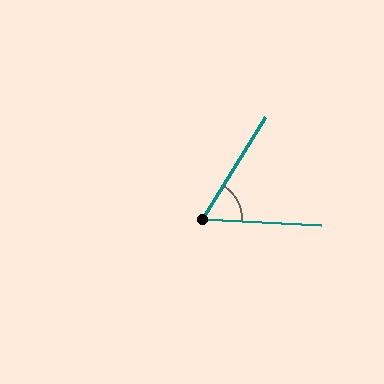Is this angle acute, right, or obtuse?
It is acute.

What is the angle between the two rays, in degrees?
Approximately 62 degrees.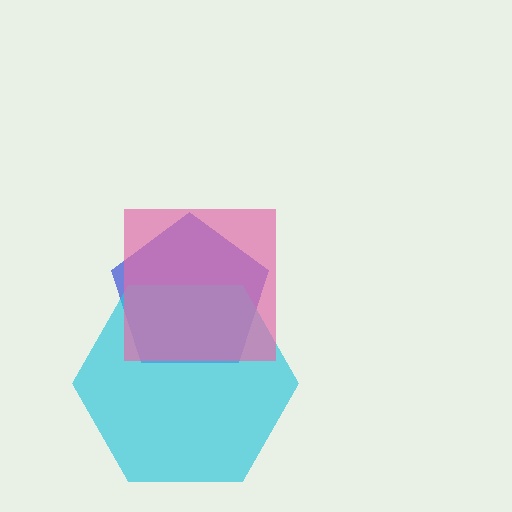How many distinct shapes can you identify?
There are 3 distinct shapes: a blue pentagon, a cyan hexagon, a pink square.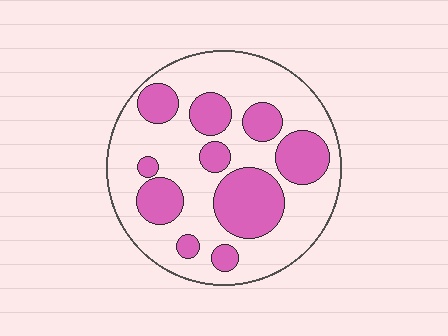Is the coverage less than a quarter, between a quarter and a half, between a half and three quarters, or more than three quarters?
Between a quarter and a half.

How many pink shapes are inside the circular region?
10.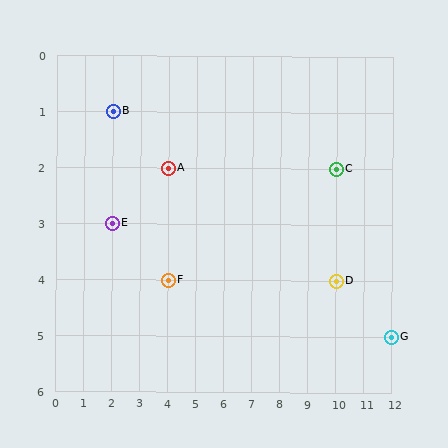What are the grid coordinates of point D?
Point D is at grid coordinates (10, 4).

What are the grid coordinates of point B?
Point B is at grid coordinates (2, 1).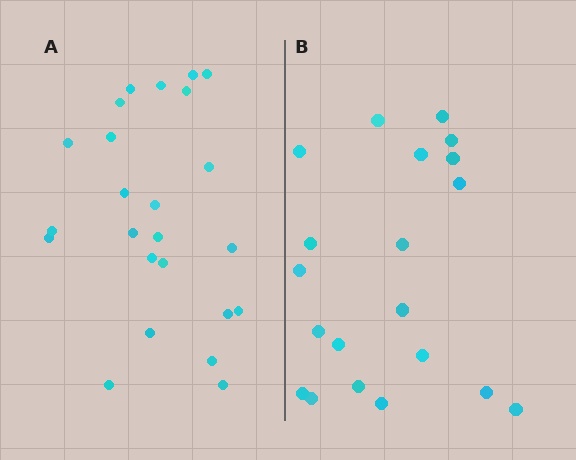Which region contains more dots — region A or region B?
Region A (the left region) has more dots.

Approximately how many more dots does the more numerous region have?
Region A has about 4 more dots than region B.